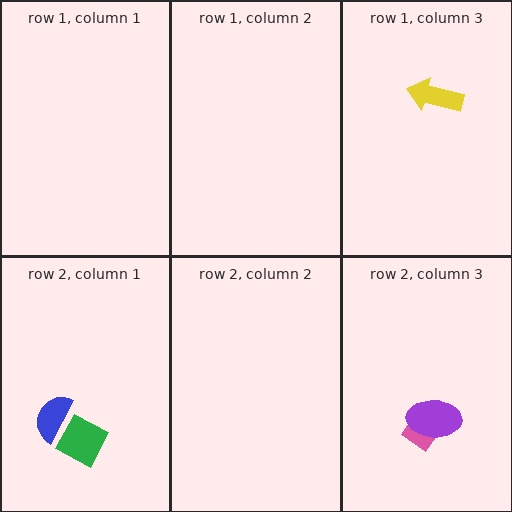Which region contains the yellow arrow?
The row 1, column 3 region.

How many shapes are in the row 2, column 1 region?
2.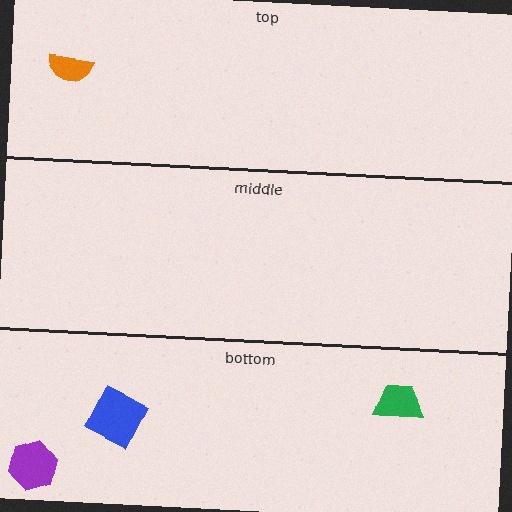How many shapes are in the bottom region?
3.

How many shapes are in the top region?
1.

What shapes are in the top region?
The orange semicircle.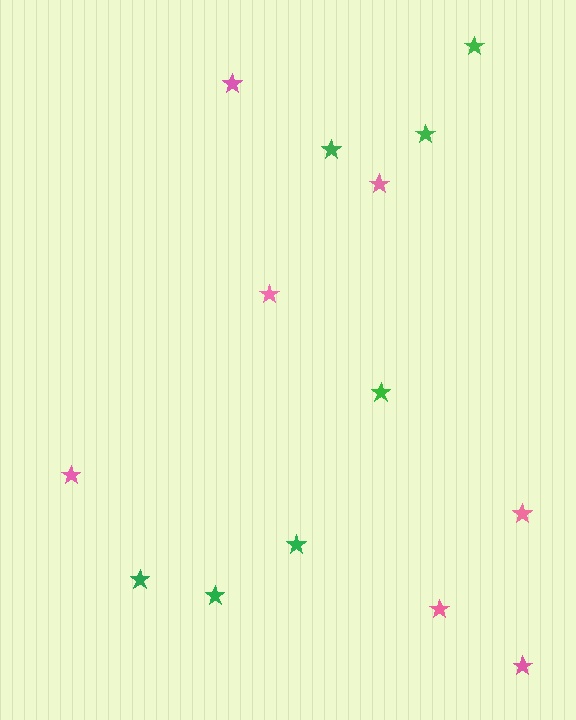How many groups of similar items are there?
There are 2 groups: one group of green stars (7) and one group of pink stars (7).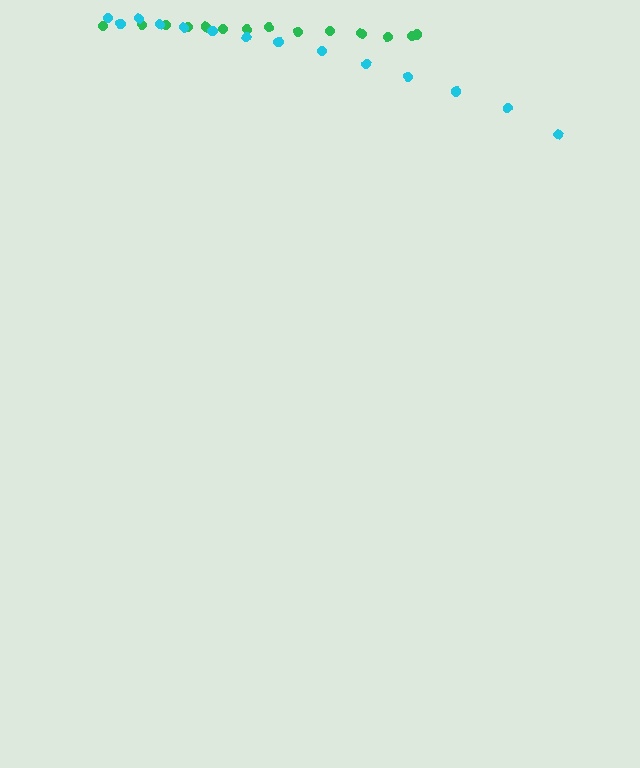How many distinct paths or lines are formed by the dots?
There are 2 distinct paths.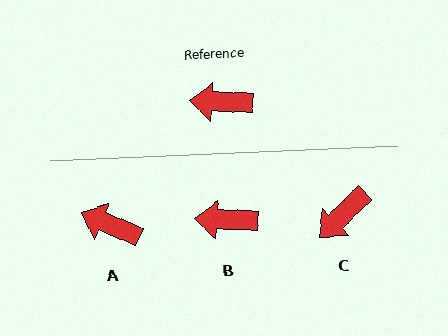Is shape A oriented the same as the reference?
No, it is off by about 20 degrees.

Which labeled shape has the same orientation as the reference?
B.